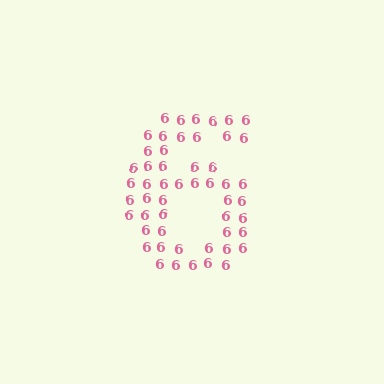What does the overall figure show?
The overall figure shows the digit 6.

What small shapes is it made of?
It is made of small digit 6's.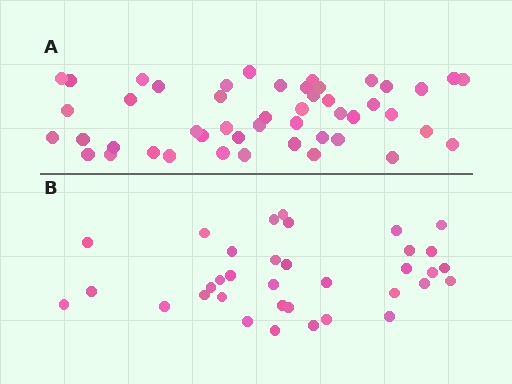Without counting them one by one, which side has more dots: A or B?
Region A (the top region) has more dots.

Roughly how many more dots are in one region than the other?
Region A has approximately 15 more dots than region B.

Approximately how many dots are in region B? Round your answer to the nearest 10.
About 40 dots. (The exact count is 35, which rounds to 40.)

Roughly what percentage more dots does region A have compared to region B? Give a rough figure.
About 35% more.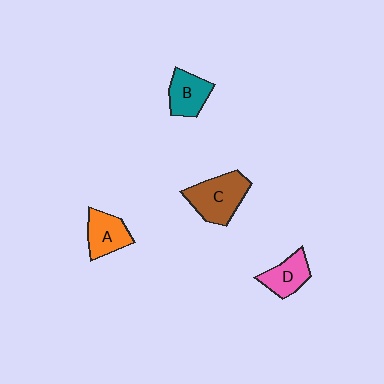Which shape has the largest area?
Shape C (brown).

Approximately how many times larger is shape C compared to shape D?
Approximately 1.6 times.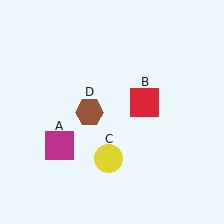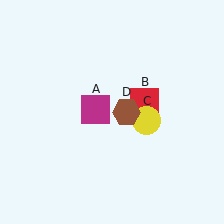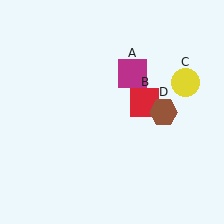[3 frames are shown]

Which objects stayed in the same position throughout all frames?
Red square (object B) remained stationary.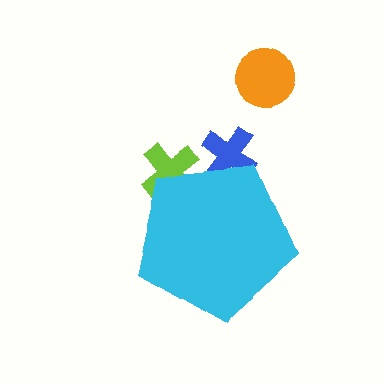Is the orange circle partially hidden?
No, the orange circle is fully visible.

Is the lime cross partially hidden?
Yes, the lime cross is partially hidden behind the cyan pentagon.